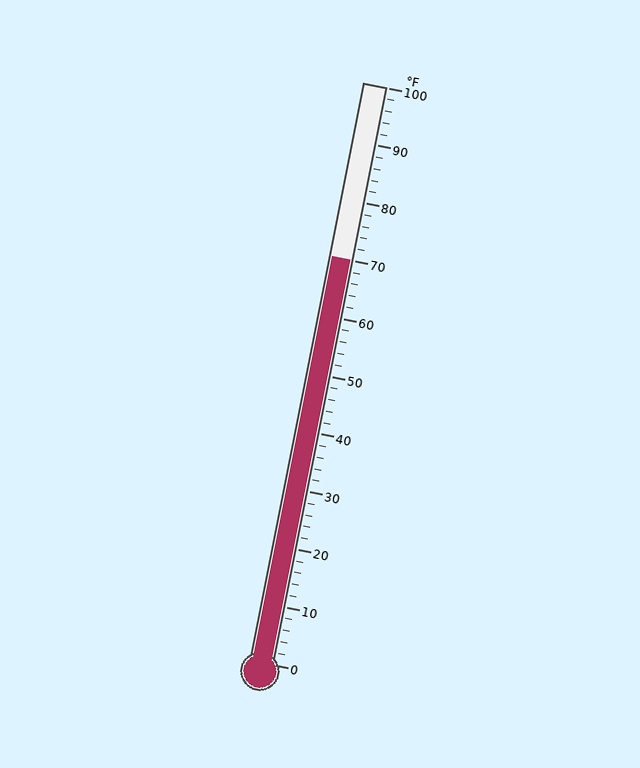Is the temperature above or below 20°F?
The temperature is above 20°F.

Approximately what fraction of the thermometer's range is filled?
The thermometer is filled to approximately 70% of its range.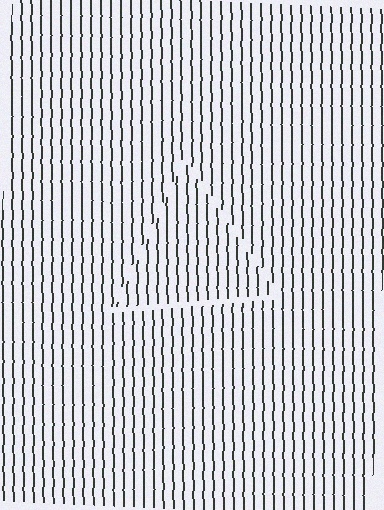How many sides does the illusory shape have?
3 sides — the line-ends trace a triangle.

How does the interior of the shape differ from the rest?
The interior of the shape contains the same grating, shifted by half a period — the contour is defined by the phase discontinuity where line-ends from the inner and outer gratings abut.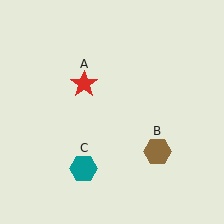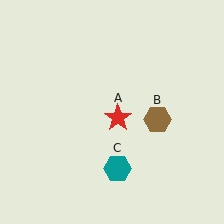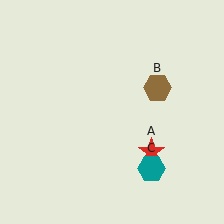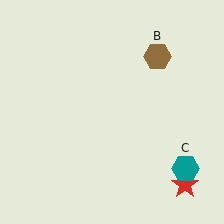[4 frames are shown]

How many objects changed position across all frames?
3 objects changed position: red star (object A), brown hexagon (object B), teal hexagon (object C).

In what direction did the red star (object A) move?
The red star (object A) moved down and to the right.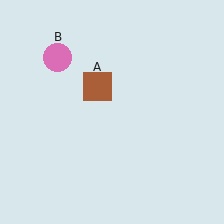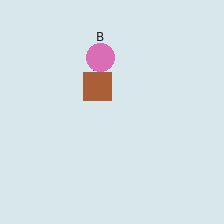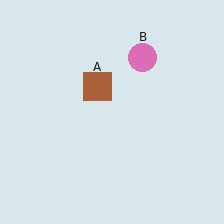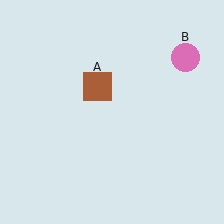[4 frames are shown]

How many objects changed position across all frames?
1 object changed position: pink circle (object B).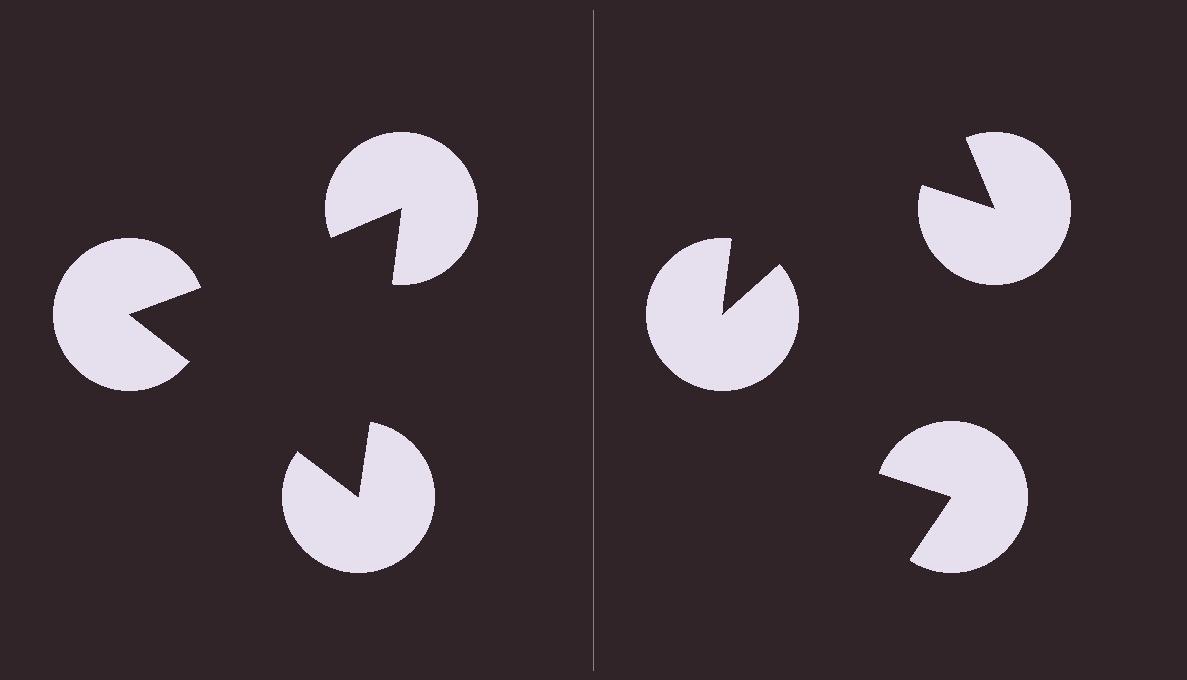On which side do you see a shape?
An illusory triangle appears on the left side. On the right side the wedge cuts are rotated, so no coherent shape forms.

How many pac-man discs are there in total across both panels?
6 — 3 on each side.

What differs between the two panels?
The pac-man discs are positioned identically on both sides; only the wedge orientations differ. On the left they align to a triangle; on the right they are misaligned.